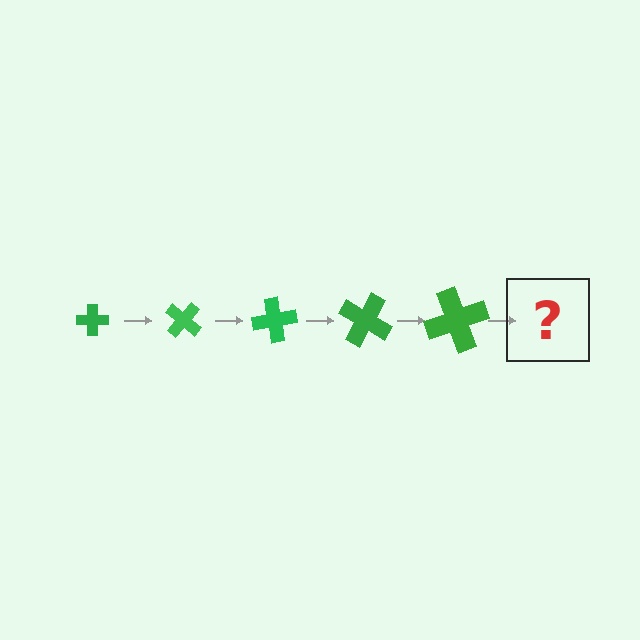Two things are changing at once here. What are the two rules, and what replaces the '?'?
The two rules are that the cross grows larger each step and it rotates 40 degrees each step. The '?' should be a cross, larger than the previous one and rotated 200 degrees from the start.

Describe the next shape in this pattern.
It should be a cross, larger than the previous one and rotated 200 degrees from the start.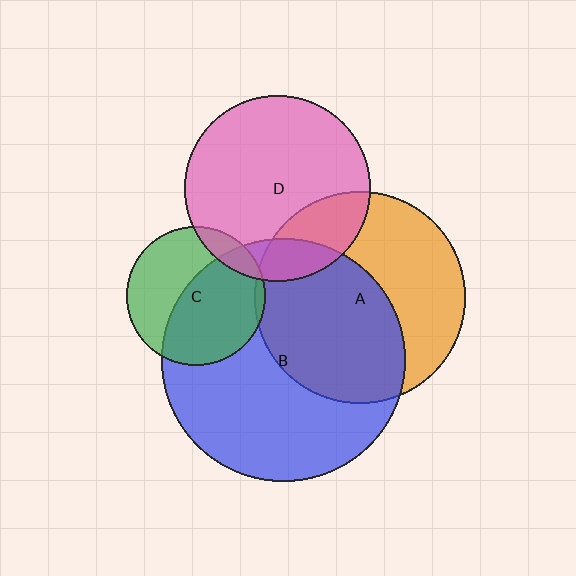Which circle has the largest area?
Circle B (blue).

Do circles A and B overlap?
Yes.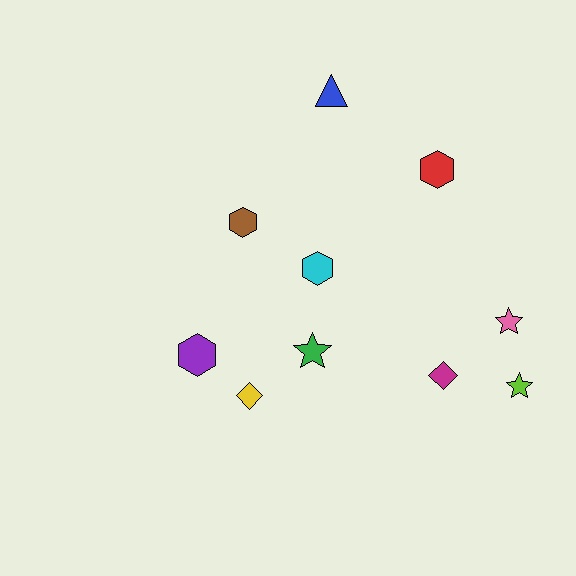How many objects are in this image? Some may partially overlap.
There are 10 objects.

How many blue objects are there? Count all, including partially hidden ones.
There is 1 blue object.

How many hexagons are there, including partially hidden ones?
There are 4 hexagons.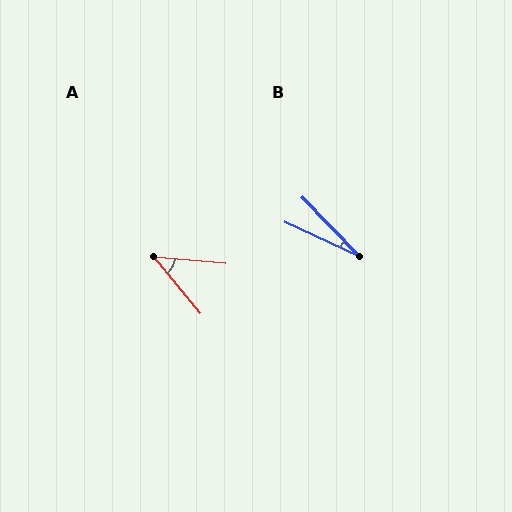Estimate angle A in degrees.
Approximately 46 degrees.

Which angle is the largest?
A, at approximately 46 degrees.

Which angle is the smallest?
B, at approximately 22 degrees.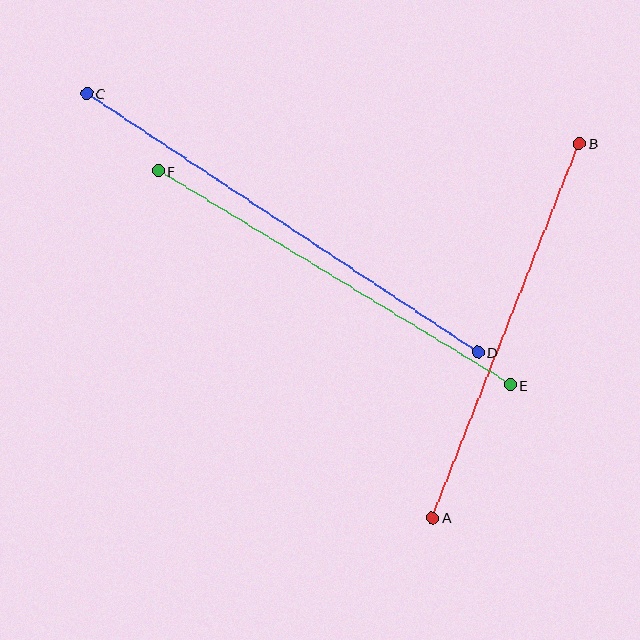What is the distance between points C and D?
The distance is approximately 469 pixels.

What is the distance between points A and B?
The distance is approximately 402 pixels.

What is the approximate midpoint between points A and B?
The midpoint is at approximately (506, 331) pixels.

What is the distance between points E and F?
The distance is approximately 412 pixels.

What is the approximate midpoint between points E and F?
The midpoint is at approximately (334, 278) pixels.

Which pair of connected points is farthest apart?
Points C and D are farthest apart.